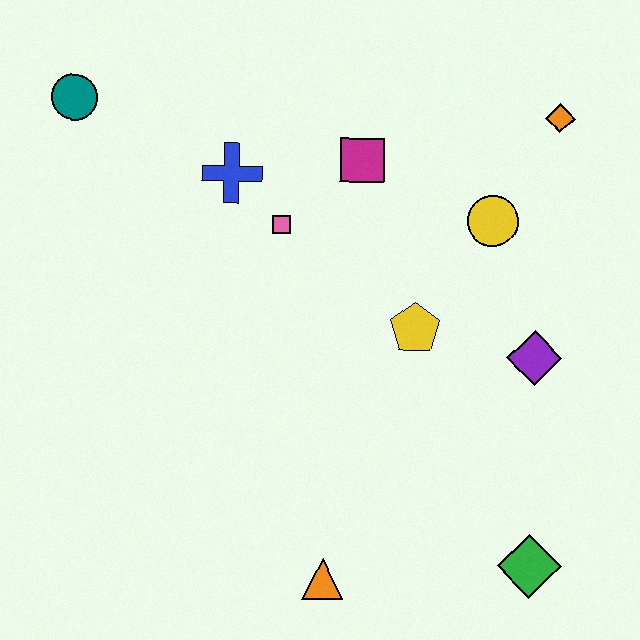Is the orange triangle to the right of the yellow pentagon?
No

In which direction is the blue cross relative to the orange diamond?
The blue cross is to the left of the orange diamond.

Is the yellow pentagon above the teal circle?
No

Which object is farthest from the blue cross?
The green diamond is farthest from the blue cross.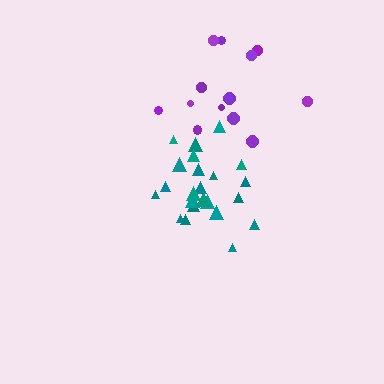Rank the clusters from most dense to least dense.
teal, purple.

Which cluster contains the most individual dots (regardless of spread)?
Teal (23).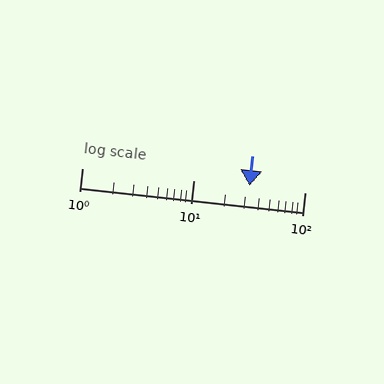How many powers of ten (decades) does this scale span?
The scale spans 2 decades, from 1 to 100.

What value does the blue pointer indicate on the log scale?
The pointer indicates approximately 32.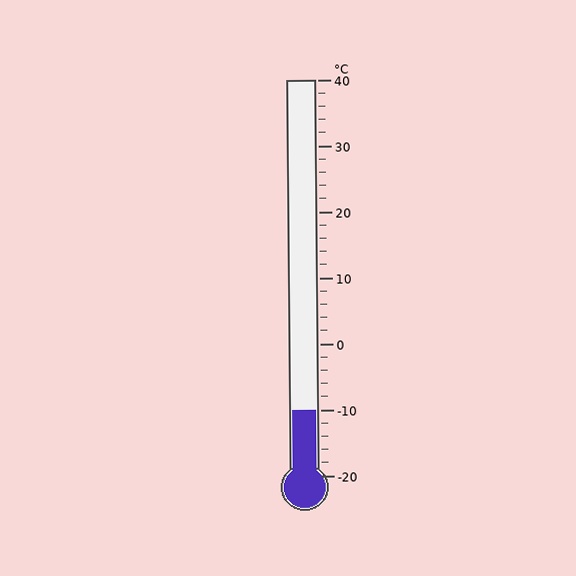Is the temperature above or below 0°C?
The temperature is below 0°C.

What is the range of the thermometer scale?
The thermometer scale ranges from -20°C to 40°C.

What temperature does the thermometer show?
The thermometer shows approximately -10°C.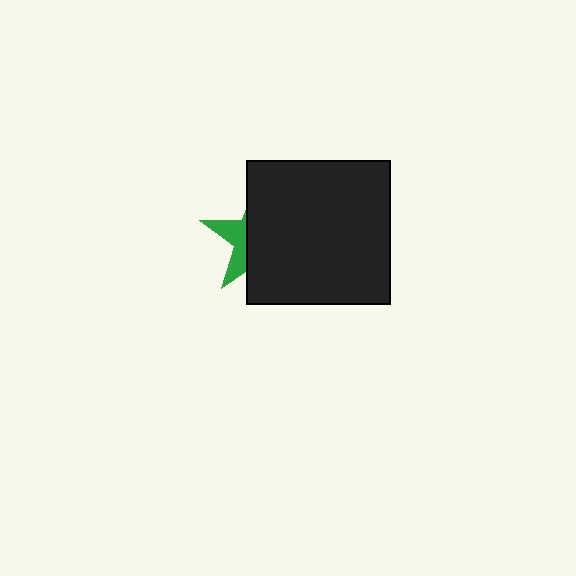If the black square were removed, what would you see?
You would see the complete green star.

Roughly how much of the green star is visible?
A small part of it is visible (roughly 31%).